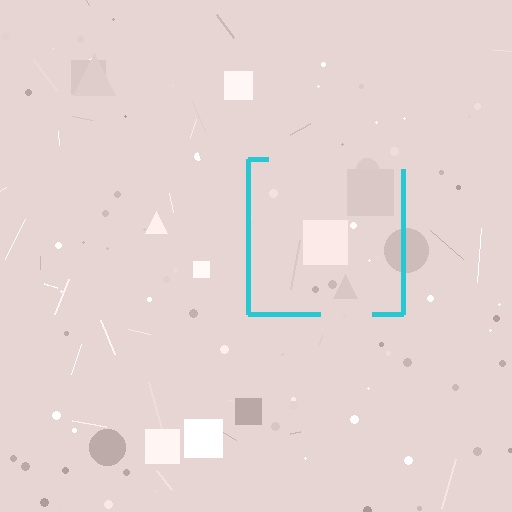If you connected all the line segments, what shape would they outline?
They would outline a square.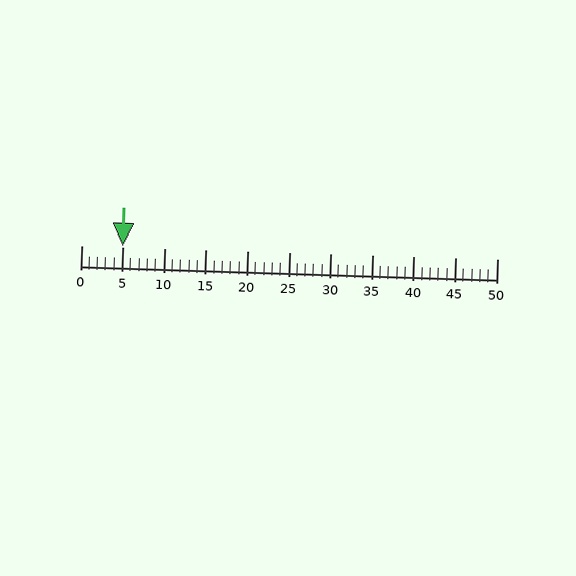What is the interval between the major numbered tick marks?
The major tick marks are spaced 5 units apart.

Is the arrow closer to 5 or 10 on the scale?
The arrow is closer to 5.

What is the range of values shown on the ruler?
The ruler shows values from 0 to 50.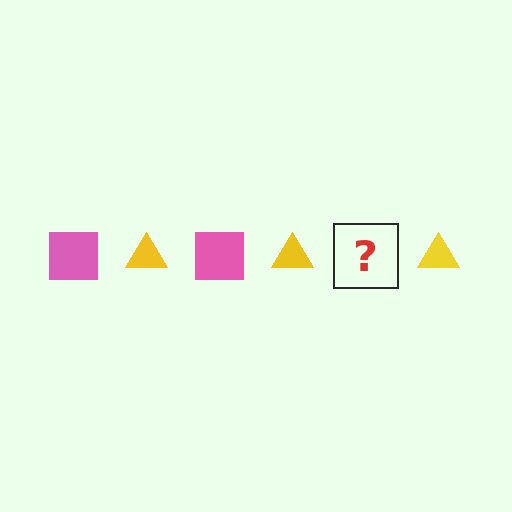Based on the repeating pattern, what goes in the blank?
The blank should be a pink square.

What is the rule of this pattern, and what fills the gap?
The rule is that the pattern alternates between pink square and yellow triangle. The gap should be filled with a pink square.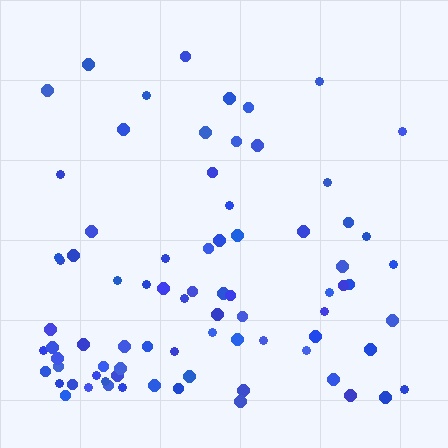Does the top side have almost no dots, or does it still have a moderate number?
Still a moderate number, just noticeably fewer than the bottom.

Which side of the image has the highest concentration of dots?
The bottom.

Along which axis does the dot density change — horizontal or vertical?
Vertical.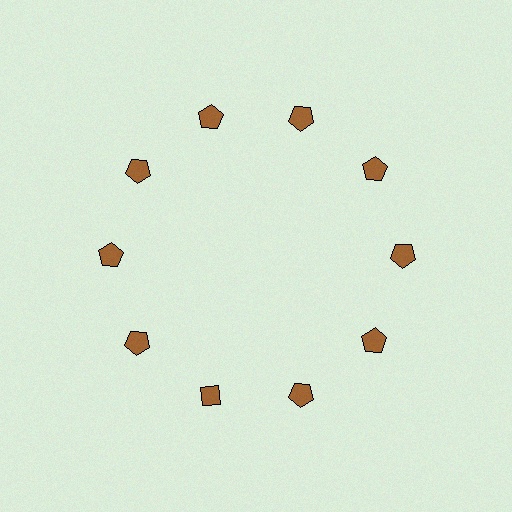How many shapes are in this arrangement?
There are 10 shapes arranged in a ring pattern.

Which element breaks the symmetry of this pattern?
The brown diamond at roughly the 7 o'clock position breaks the symmetry. All other shapes are brown pentagons.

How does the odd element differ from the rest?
It has a different shape: diamond instead of pentagon.